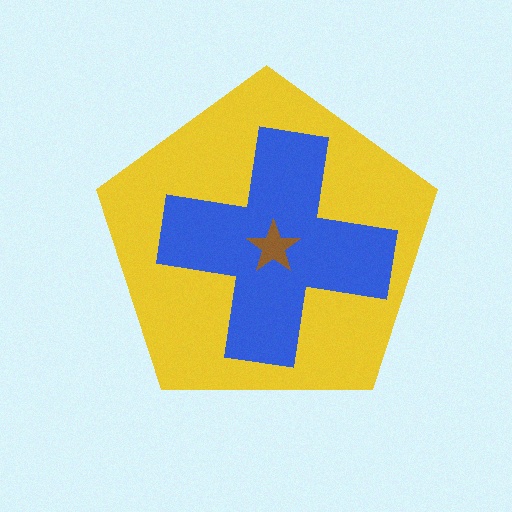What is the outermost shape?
The yellow pentagon.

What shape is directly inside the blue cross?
The brown star.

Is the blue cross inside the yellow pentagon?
Yes.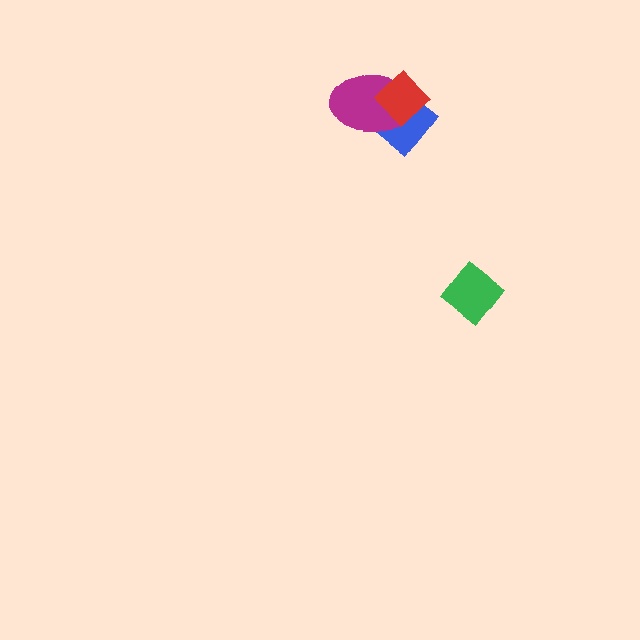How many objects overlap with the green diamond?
0 objects overlap with the green diamond.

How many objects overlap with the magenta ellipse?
2 objects overlap with the magenta ellipse.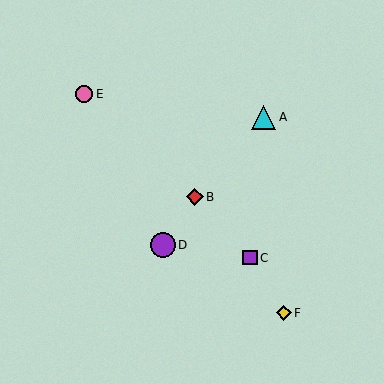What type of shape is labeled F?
Shape F is a yellow diamond.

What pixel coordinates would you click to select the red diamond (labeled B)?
Click at (195, 197) to select the red diamond B.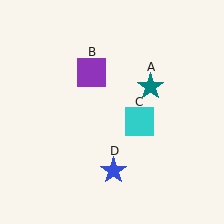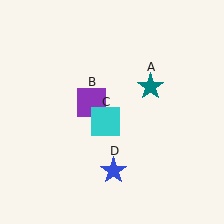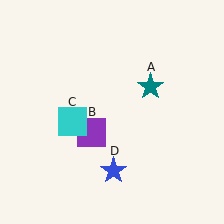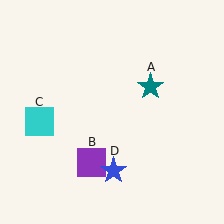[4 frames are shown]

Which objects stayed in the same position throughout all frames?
Teal star (object A) and blue star (object D) remained stationary.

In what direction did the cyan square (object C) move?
The cyan square (object C) moved left.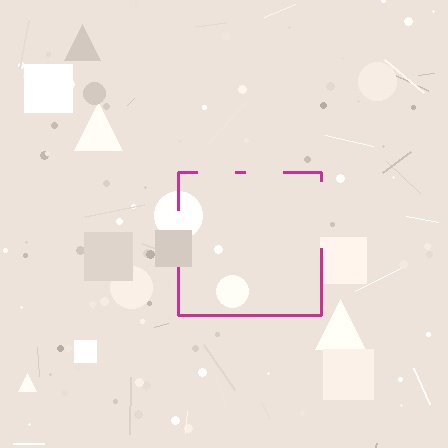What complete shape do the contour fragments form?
The contour fragments form a square.